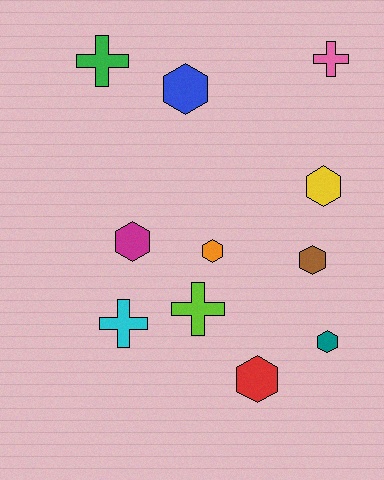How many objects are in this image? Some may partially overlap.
There are 11 objects.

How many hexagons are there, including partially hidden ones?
There are 7 hexagons.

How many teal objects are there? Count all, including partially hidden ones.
There is 1 teal object.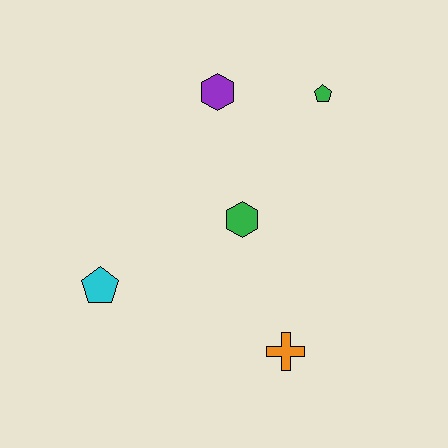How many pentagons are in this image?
There are 2 pentagons.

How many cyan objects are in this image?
There is 1 cyan object.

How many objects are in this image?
There are 5 objects.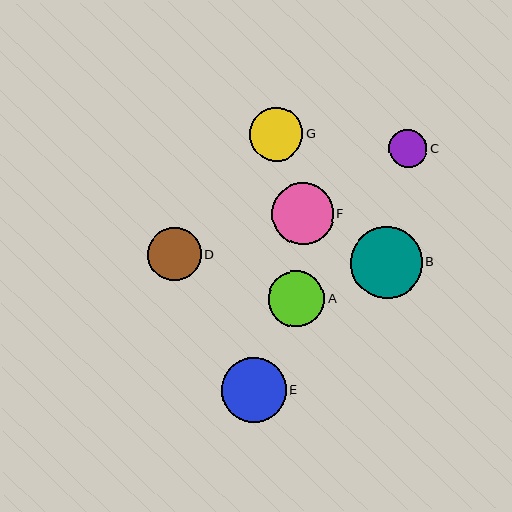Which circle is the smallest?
Circle C is the smallest with a size of approximately 38 pixels.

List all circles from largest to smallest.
From largest to smallest: B, E, F, A, G, D, C.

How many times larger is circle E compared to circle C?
Circle E is approximately 1.7 times the size of circle C.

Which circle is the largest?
Circle B is the largest with a size of approximately 72 pixels.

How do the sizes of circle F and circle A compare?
Circle F and circle A are approximately the same size.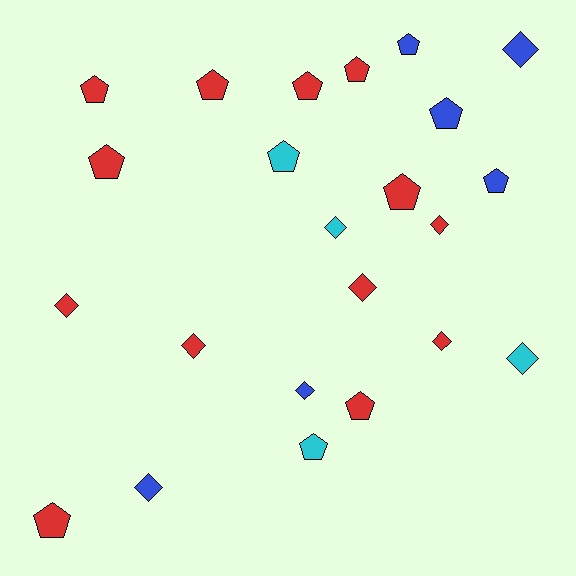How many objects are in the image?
There are 23 objects.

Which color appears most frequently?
Red, with 13 objects.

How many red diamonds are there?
There are 5 red diamonds.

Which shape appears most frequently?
Pentagon, with 13 objects.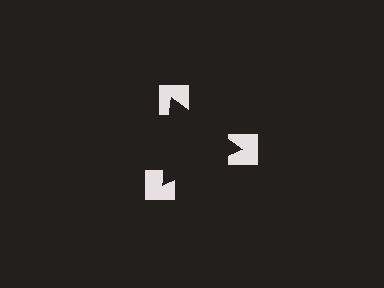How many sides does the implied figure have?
3 sides.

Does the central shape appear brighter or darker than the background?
It typically appears slightly darker than the background, even though no actual brightness change is drawn.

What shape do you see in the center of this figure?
An illusory triangle — its edges are inferred from the aligned wedge cuts in the notched squares, not physically drawn.